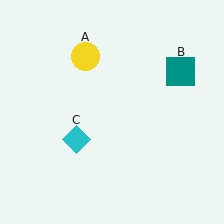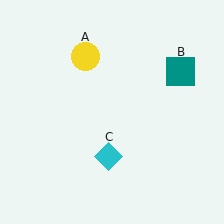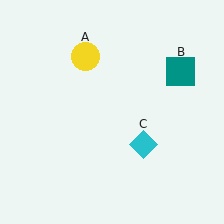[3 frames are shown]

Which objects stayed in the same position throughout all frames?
Yellow circle (object A) and teal square (object B) remained stationary.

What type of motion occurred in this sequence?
The cyan diamond (object C) rotated counterclockwise around the center of the scene.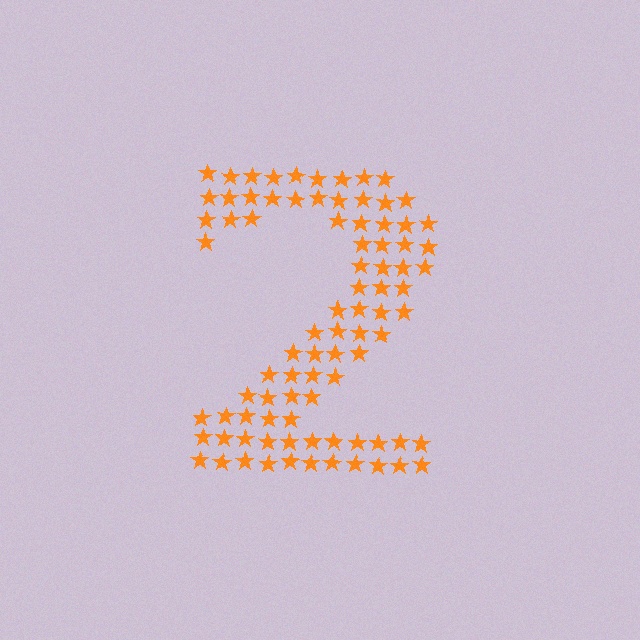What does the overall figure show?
The overall figure shows the digit 2.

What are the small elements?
The small elements are stars.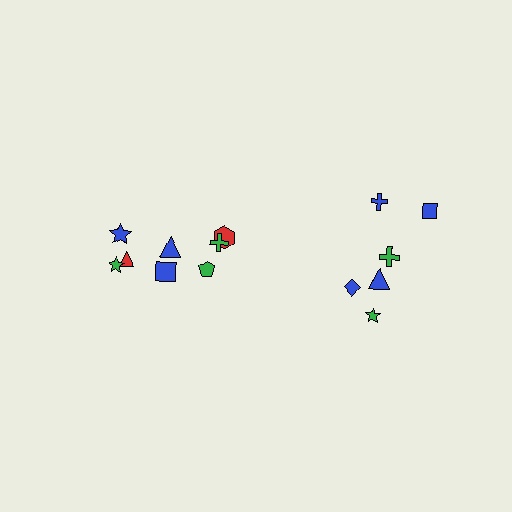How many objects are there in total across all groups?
There are 14 objects.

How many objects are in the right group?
There are 6 objects.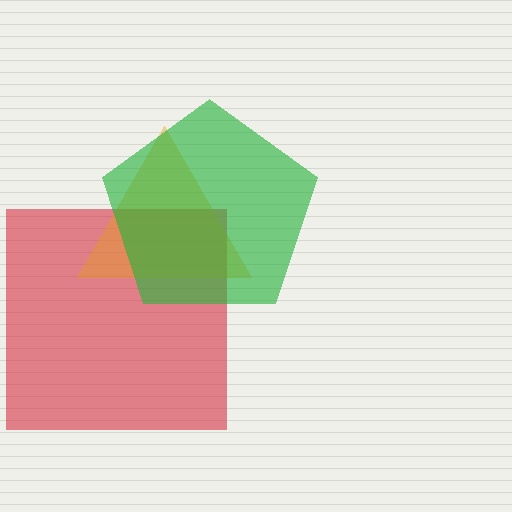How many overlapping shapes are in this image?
There are 3 overlapping shapes in the image.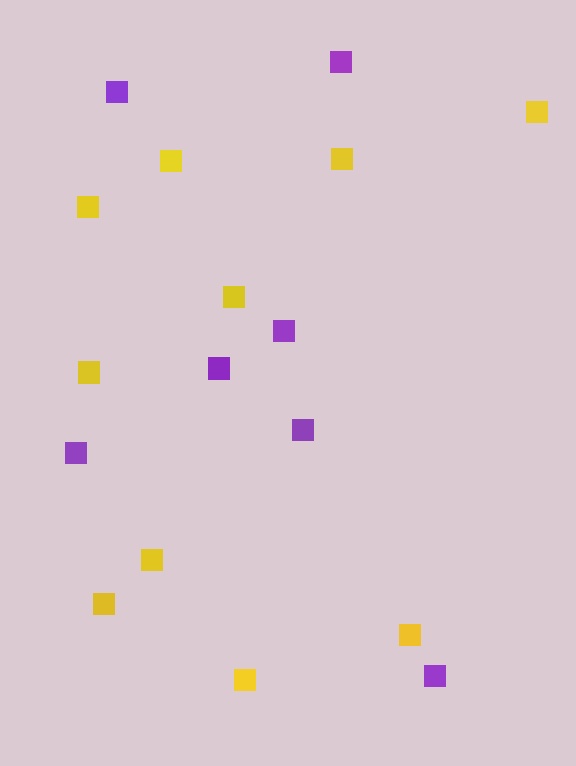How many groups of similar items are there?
There are 2 groups: one group of yellow squares (10) and one group of purple squares (7).